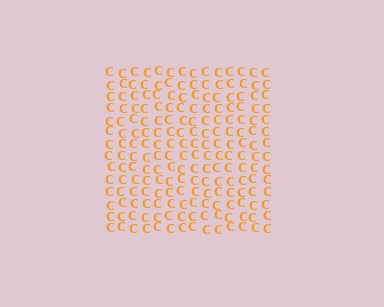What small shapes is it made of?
It is made of small letter C's.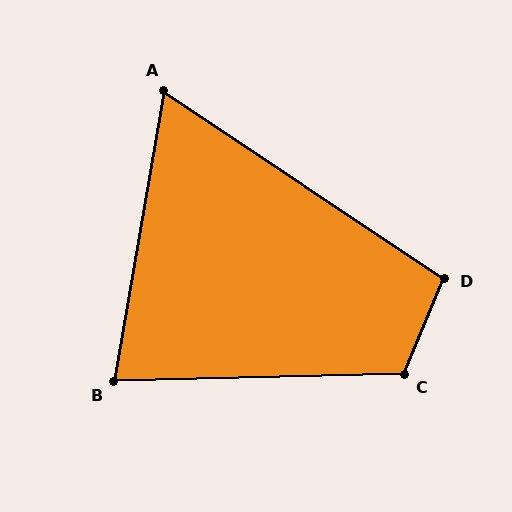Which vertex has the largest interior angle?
C, at approximately 114 degrees.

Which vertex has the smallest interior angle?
A, at approximately 66 degrees.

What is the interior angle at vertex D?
Approximately 101 degrees (obtuse).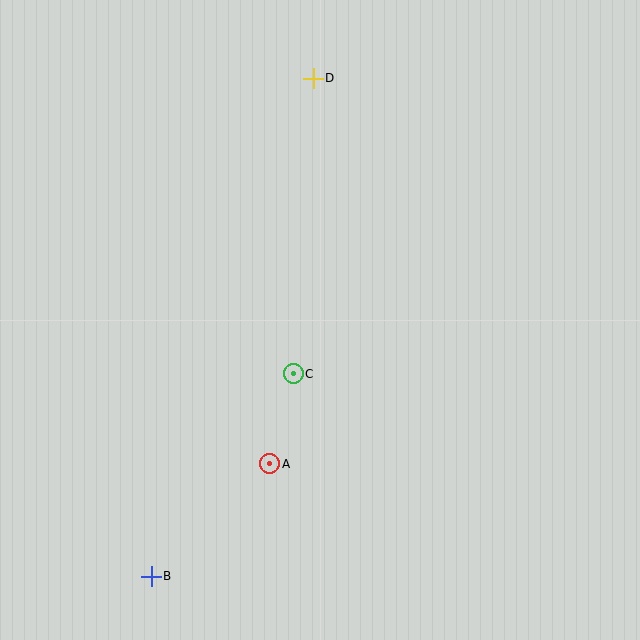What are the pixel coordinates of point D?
Point D is at (313, 78).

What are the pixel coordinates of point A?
Point A is at (270, 464).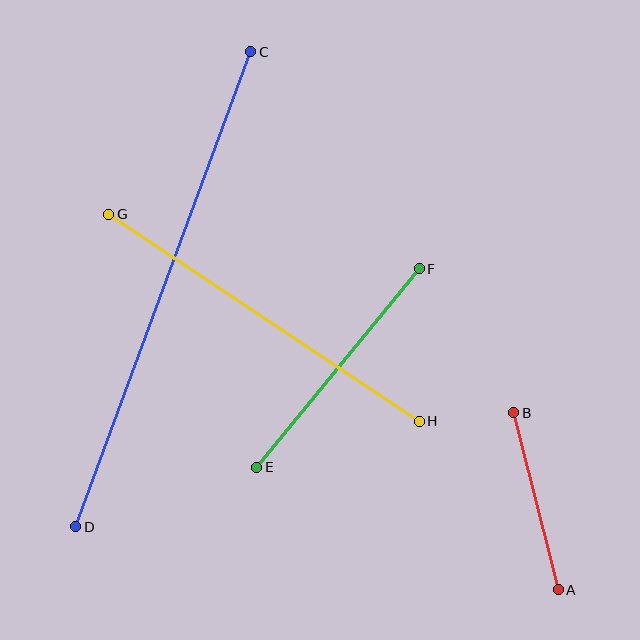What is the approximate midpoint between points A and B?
The midpoint is at approximately (536, 501) pixels.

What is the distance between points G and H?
The distance is approximately 373 pixels.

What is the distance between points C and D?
The distance is approximately 506 pixels.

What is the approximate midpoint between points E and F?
The midpoint is at approximately (338, 368) pixels.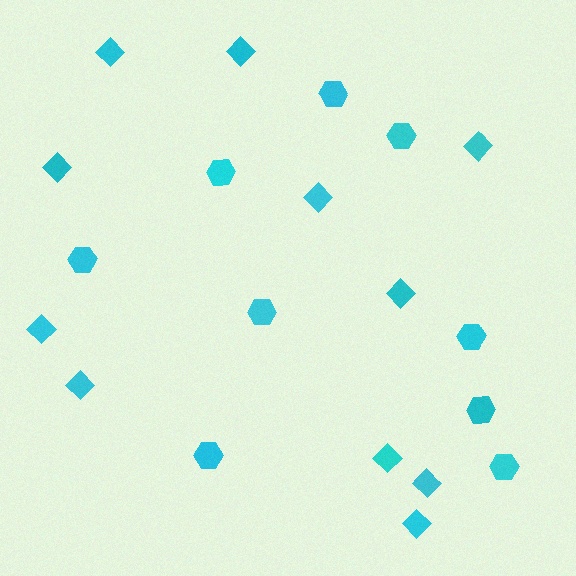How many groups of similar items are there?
There are 2 groups: one group of hexagons (9) and one group of diamonds (11).